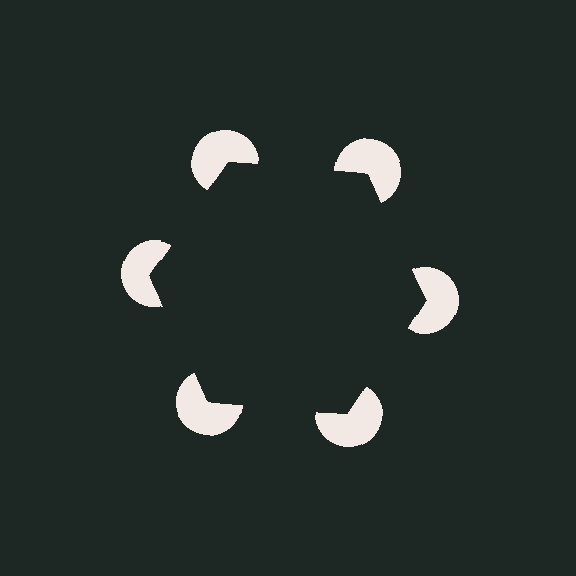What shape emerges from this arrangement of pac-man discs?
An illusory hexagon — its edges are inferred from the aligned wedge cuts in the pac-man discs, not physically drawn.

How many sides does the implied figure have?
6 sides.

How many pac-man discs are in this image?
There are 6 — one at each vertex of the illusory hexagon.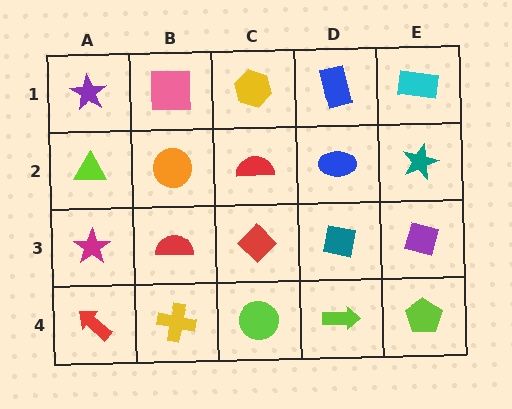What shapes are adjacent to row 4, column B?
A red semicircle (row 3, column B), a red arrow (row 4, column A), a lime circle (row 4, column C).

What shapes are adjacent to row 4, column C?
A red diamond (row 3, column C), a yellow cross (row 4, column B), a lime arrow (row 4, column D).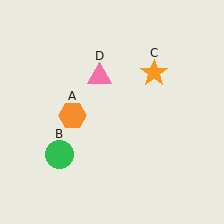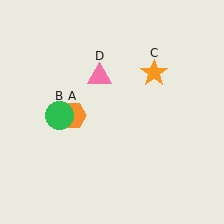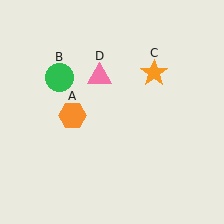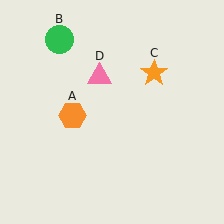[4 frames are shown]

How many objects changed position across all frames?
1 object changed position: green circle (object B).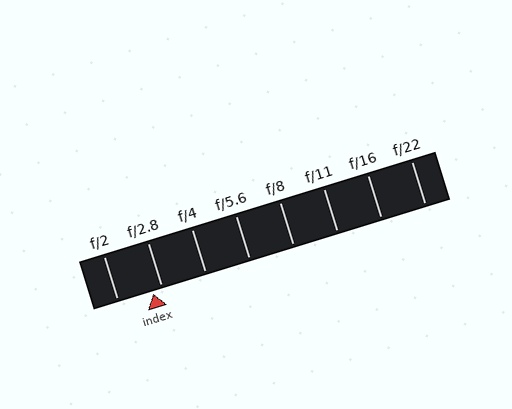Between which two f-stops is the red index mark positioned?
The index mark is between f/2 and f/2.8.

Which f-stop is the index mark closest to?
The index mark is closest to f/2.8.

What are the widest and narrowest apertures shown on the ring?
The widest aperture shown is f/2 and the narrowest is f/22.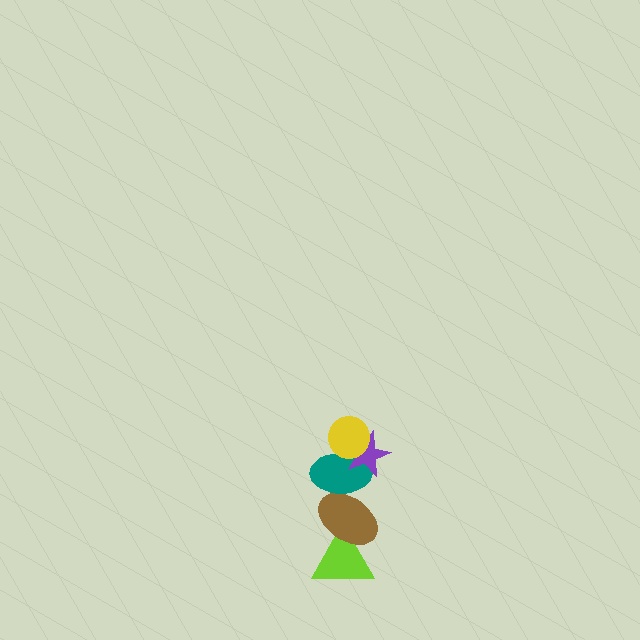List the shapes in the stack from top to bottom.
From top to bottom: the yellow circle, the purple star, the teal ellipse, the brown ellipse, the lime triangle.